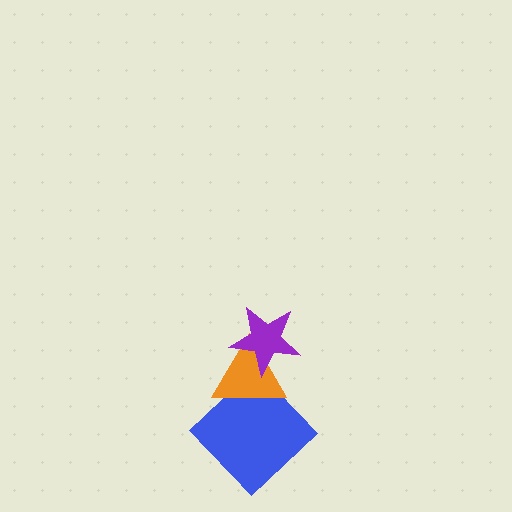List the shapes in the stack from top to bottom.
From top to bottom: the purple star, the orange triangle, the blue diamond.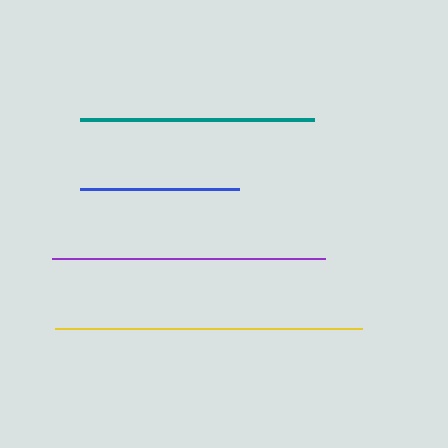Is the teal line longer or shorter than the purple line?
The purple line is longer than the teal line.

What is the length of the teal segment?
The teal segment is approximately 234 pixels long.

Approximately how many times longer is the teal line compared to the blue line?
The teal line is approximately 1.5 times the length of the blue line.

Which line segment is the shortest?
The blue line is the shortest at approximately 158 pixels.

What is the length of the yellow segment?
The yellow segment is approximately 307 pixels long.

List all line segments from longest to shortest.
From longest to shortest: yellow, purple, teal, blue.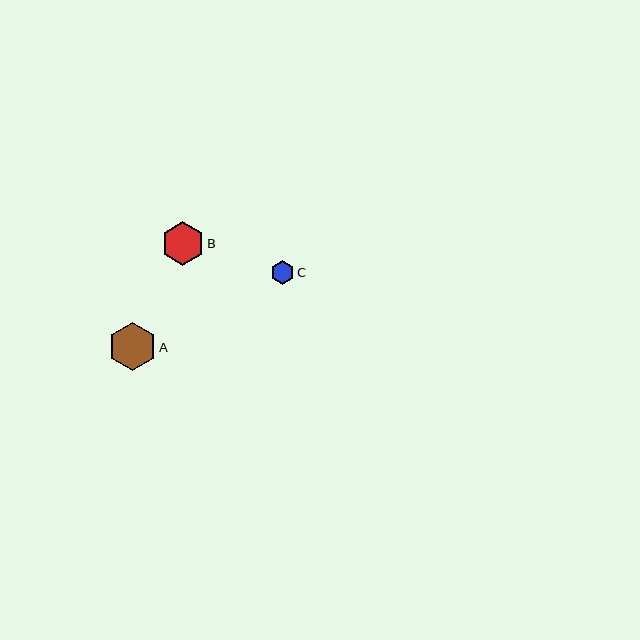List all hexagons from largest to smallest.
From largest to smallest: A, B, C.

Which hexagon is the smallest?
Hexagon C is the smallest with a size of approximately 23 pixels.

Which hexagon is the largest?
Hexagon A is the largest with a size of approximately 48 pixels.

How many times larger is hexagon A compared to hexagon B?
Hexagon A is approximately 1.1 times the size of hexagon B.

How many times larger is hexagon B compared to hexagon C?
Hexagon B is approximately 1.8 times the size of hexagon C.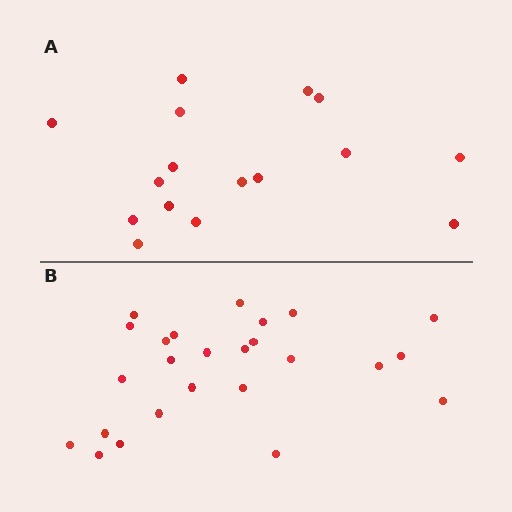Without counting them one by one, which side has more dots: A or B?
Region B (the bottom region) has more dots.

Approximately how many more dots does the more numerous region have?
Region B has roughly 8 or so more dots than region A.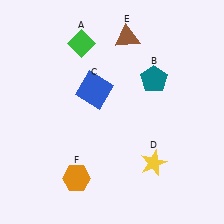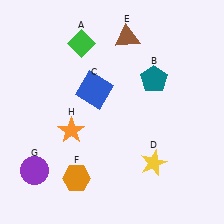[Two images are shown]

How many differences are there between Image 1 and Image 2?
There are 2 differences between the two images.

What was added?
A purple circle (G), an orange star (H) were added in Image 2.